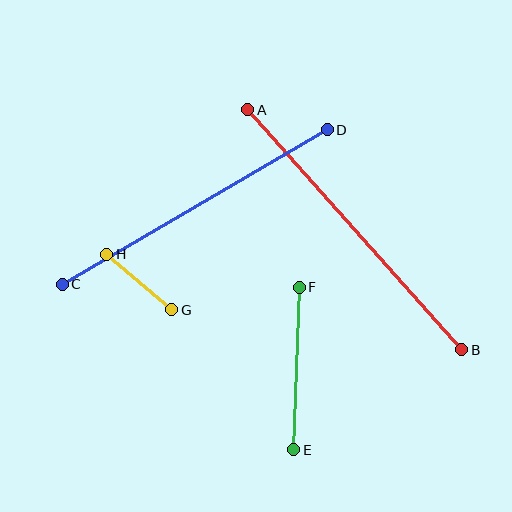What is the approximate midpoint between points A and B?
The midpoint is at approximately (355, 230) pixels.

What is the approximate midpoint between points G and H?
The midpoint is at approximately (139, 282) pixels.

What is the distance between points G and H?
The distance is approximately 86 pixels.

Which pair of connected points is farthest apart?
Points A and B are farthest apart.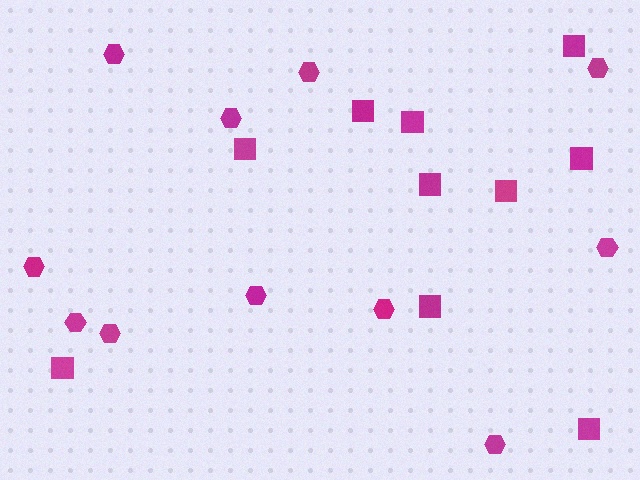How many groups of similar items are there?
There are 2 groups: one group of hexagons (11) and one group of squares (10).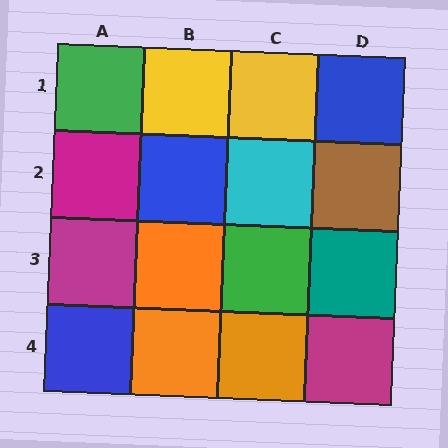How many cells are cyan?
1 cell is cyan.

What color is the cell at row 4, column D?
Magenta.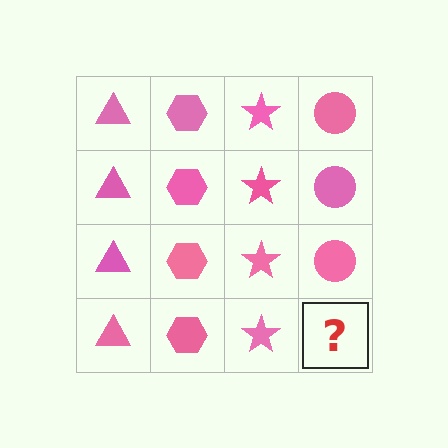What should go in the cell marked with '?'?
The missing cell should contain a pink circle.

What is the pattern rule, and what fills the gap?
The rule is that each column has a consistent shape. The gap should be filled with a pink circle.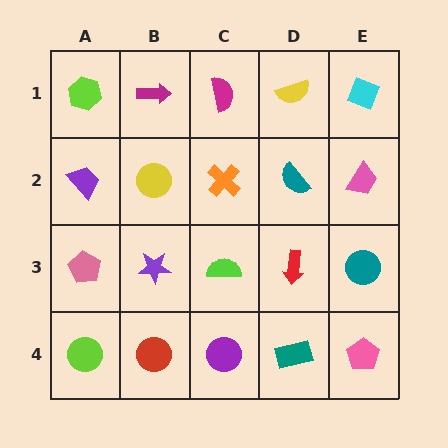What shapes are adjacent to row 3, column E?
A pink trapezoid (row 2, column E), a pink pentagon (row 4, column E), a red arrow (row 3, column D).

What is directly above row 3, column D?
A teal semicircle.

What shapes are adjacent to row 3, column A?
A purple trapezoid (row 2, column A), a lime circle (row 4, column A), a purple star (row 3, column B).